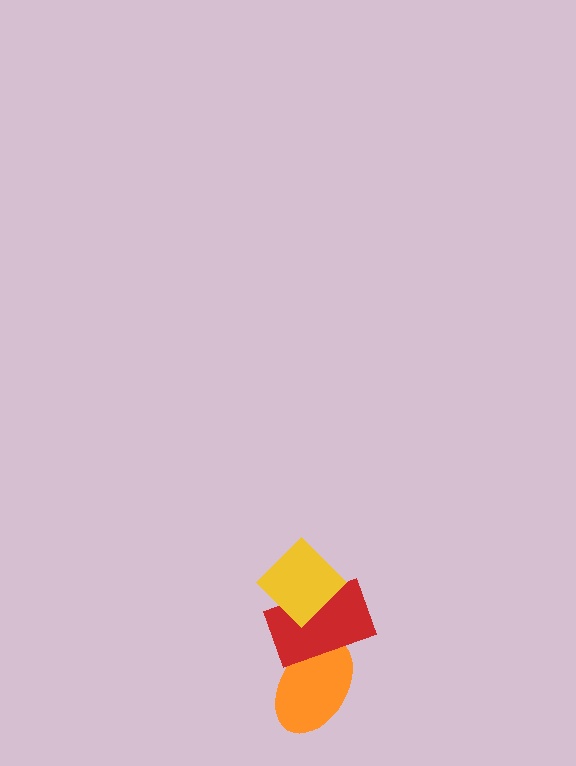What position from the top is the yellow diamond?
The yellow diamond is 1st from the top.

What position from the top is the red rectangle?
The red rectangle is 2nd from the top.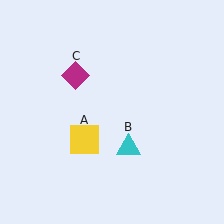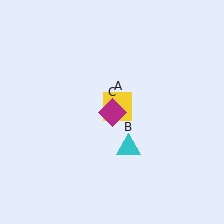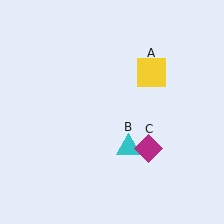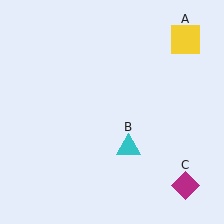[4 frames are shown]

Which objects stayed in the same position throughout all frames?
Cyan triangle (object B) remained stationary.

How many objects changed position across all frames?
2 objects changed position: yellow square (object A), magenta diamond (object C).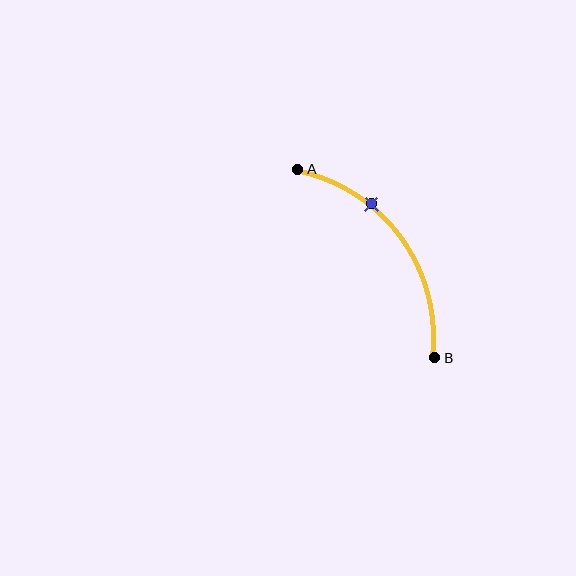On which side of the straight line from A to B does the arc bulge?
The arc bulges above and to the right of the straight line connecting A and B.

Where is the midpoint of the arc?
The arc midpoint is the point on the curve farthest from the straight line joining A and B. It sits above and to the right of that line.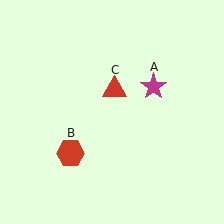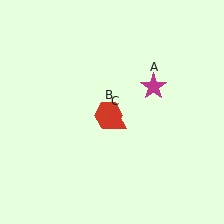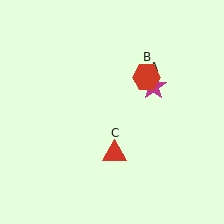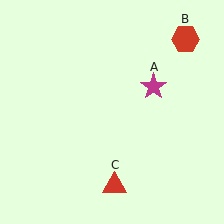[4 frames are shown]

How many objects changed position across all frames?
2 objects changed position: red hexagon (object B), red triangle (object C).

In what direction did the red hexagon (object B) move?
The red hexagon (object B) moved up and to the right.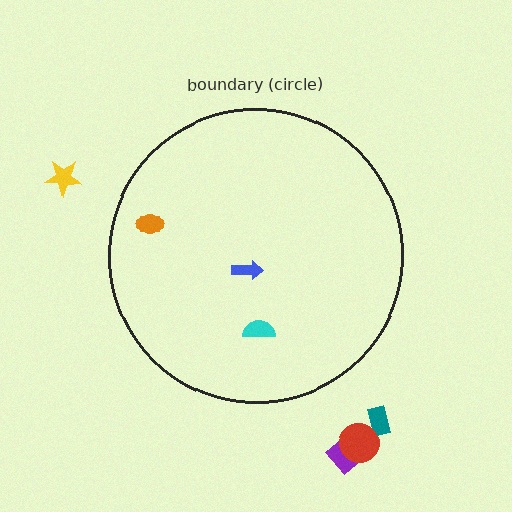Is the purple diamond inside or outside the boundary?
Outside.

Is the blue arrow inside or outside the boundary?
Inside.